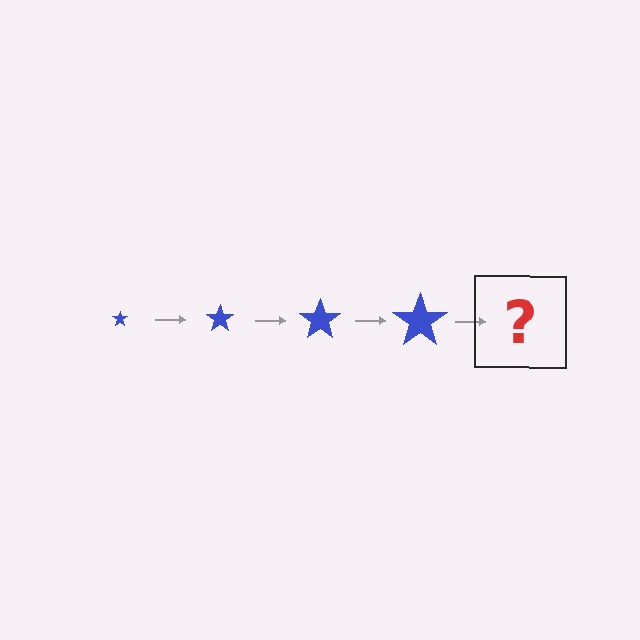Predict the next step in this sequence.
The next step is a blue star, larger than the previous one.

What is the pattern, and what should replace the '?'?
The pattern is that the star gets progressively larger each step. The '?' should be a blue star, larger than the previous one.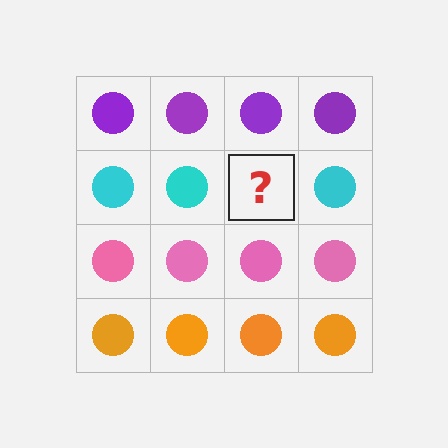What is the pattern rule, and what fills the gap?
The rule is that each row has a consistent color. The gap should be filled with a cyan circle.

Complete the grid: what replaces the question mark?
The question mark should be replaced with a cyan circle.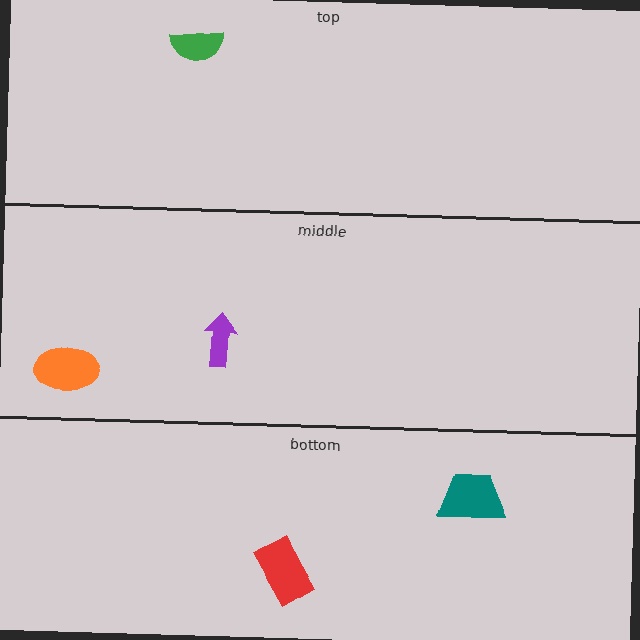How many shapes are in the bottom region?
2.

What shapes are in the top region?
The green semicircle.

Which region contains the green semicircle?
The top region.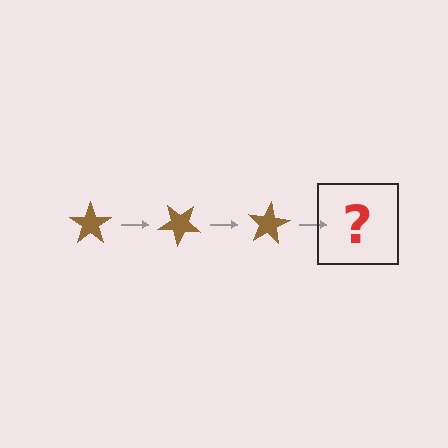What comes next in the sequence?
The next element should be a brown star rotated 120 degrees.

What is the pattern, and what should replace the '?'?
The pattern is that the star rotates 40 degrees each step. The '?' should be a brown star rotated 120 degrees.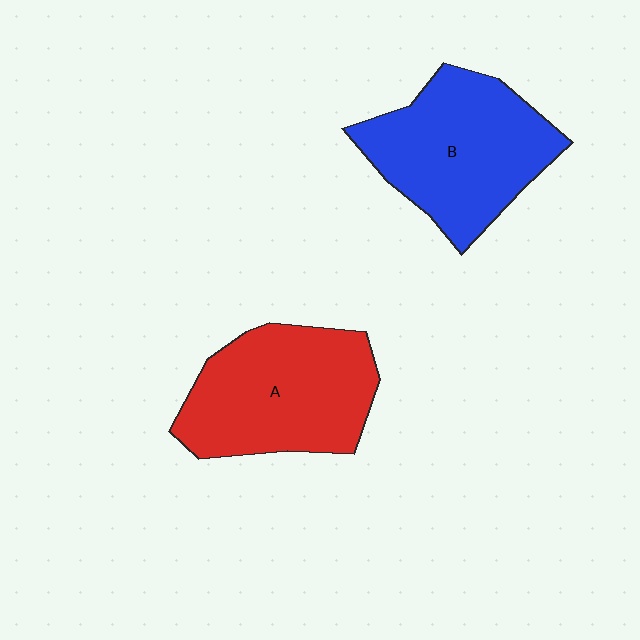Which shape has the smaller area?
Shape A (red).